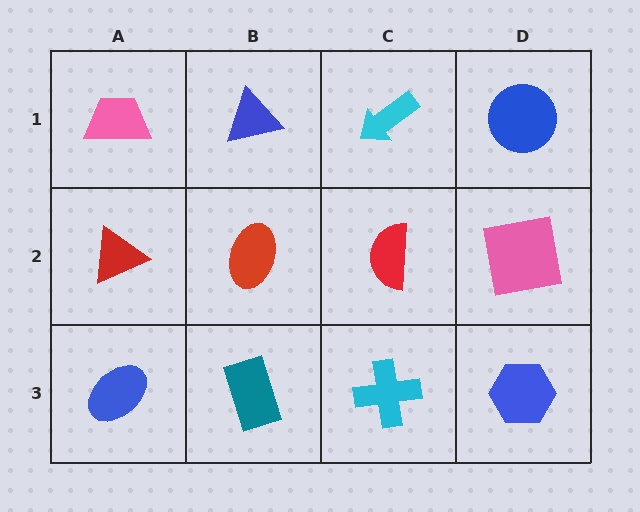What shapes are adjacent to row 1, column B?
A red ellipse (row 2, column B), a pink trapezoid (row 1, column A), a cyan arrow (row 1, column C).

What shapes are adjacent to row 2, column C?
A cyan arrow (row 1, column C), a cyan cross (row 3, column C), a red ellipse (row 2, column B), a pink square (row 2, column D).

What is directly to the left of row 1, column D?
A cyan arrow.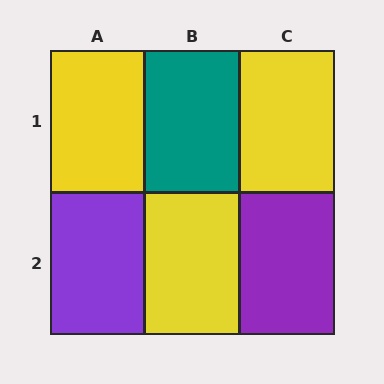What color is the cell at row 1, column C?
Yellow.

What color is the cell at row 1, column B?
Teal.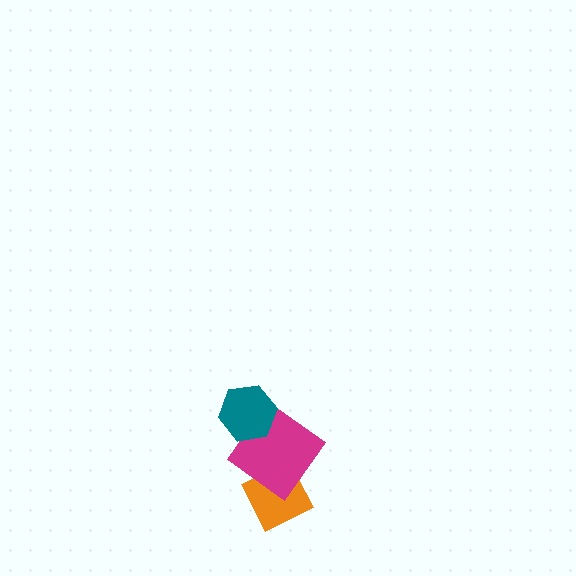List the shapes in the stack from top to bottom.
From top to bottom: the teal hexagon, the magenta diamond, the orange diamond.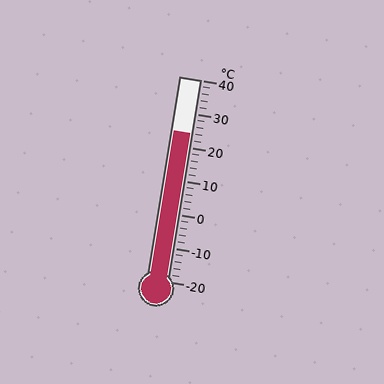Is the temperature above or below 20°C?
The temperature is above 20°C.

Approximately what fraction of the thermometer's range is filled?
The thermometer is filled to approximately 75% of its range.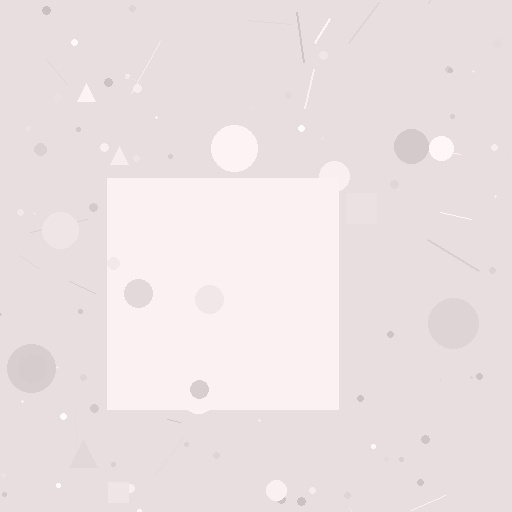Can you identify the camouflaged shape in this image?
The camouflaged shape is a square.